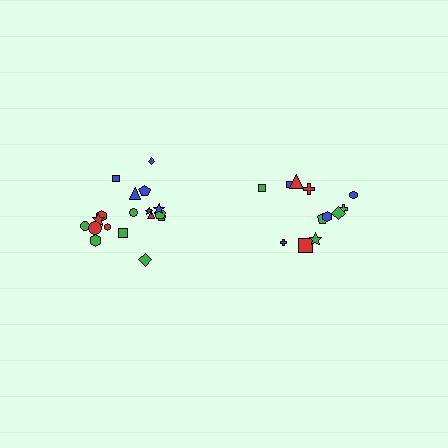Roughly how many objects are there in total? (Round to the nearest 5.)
Roughly 30 objects in total.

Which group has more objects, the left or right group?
The left group.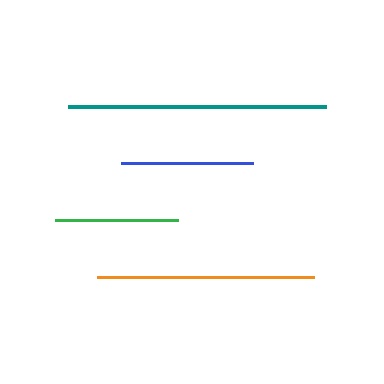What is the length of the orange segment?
The orange segment is approximately 217 pixels long.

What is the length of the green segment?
The green segment is approximately 124 pixels long.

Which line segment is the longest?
The teal line is the longest at approximately 259 pixels.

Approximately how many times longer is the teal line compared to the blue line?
The teal line is approximately 2.0 times the length of the blue line.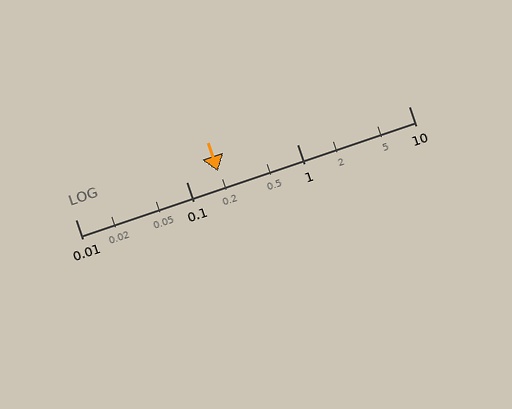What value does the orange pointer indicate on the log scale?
The pointer indicates approximately 0.19.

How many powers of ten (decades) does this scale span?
The scale spans 3 decades, from 0.01 to 10.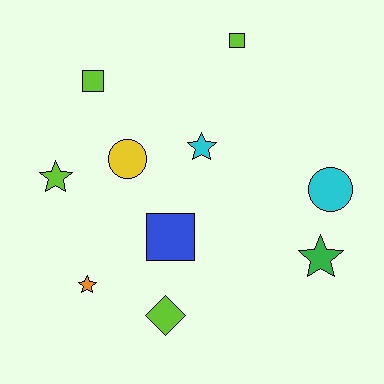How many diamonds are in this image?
There is 1 diamond.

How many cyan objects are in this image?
There are 2 cyan objects.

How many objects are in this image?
There are 10 objects.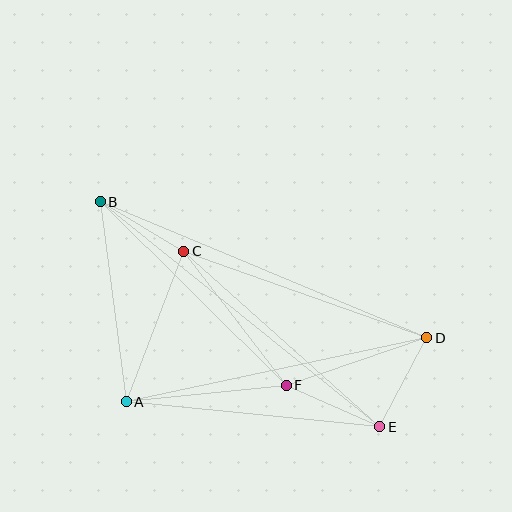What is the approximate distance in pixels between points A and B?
The distance between A and B is approximately 202 pixels.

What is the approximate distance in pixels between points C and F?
The distance between C and F is approximately 169 pixels.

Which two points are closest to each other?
Points B and C are closest to each other.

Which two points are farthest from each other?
Points B and E are farthest from each other.